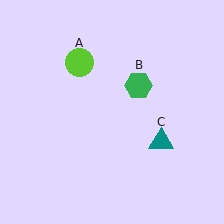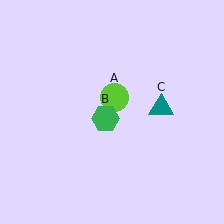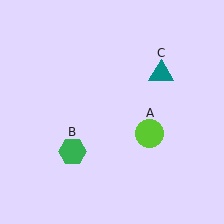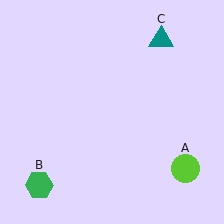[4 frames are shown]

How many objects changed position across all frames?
3 objects changed position: lime circle (object A), green hexagon (object B), teal triangle (object C).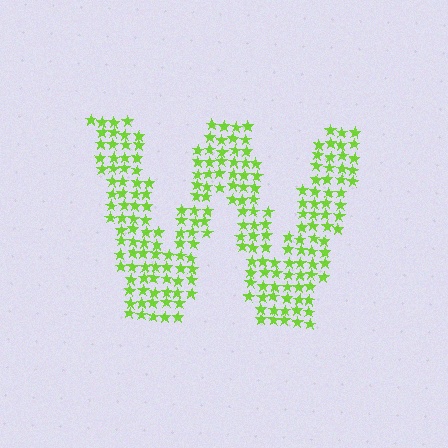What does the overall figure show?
The overall figure shows the letter W.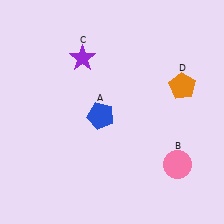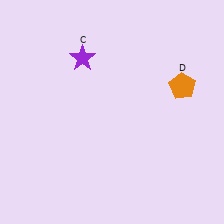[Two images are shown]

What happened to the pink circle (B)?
The pink circle (B) was removed in Image 2. It was in the bottom-right area of Image 1.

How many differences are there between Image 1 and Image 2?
There are 2 differences between the two images.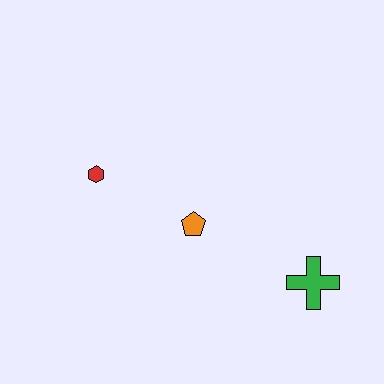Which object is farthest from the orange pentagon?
The green cross is farthest from the orange pentagon.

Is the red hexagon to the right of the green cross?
No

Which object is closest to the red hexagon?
The orange pentagon is closest to the red hexagon.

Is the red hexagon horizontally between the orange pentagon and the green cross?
No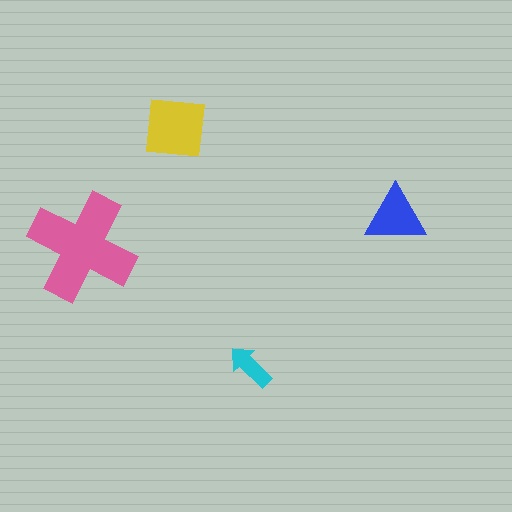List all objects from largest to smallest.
The pink cross, the yellow square, the blue triangle, the cyan arrow.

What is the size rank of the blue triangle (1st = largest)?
3rd.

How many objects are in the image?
There are 4 objects in the image.